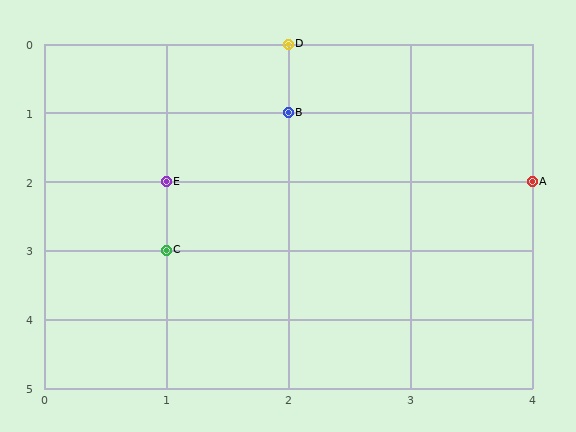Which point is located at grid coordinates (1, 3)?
Point C is at (1, 3).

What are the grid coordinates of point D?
Point D is at grid coordinates (2, 0).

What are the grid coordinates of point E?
Point E is at grid coordinates (1, 2).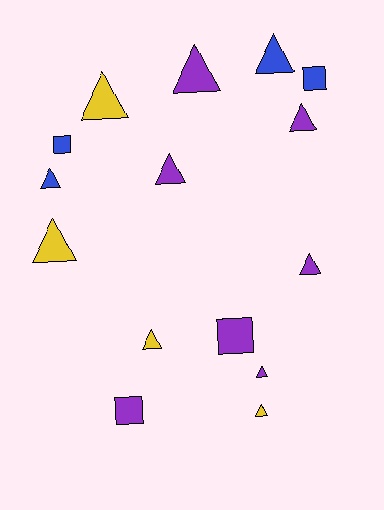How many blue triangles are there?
There are 2 blue triangles.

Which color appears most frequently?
Purple, with 7 objects.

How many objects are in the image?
There are 15 objects.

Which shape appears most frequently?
Triangle, with 11 objects.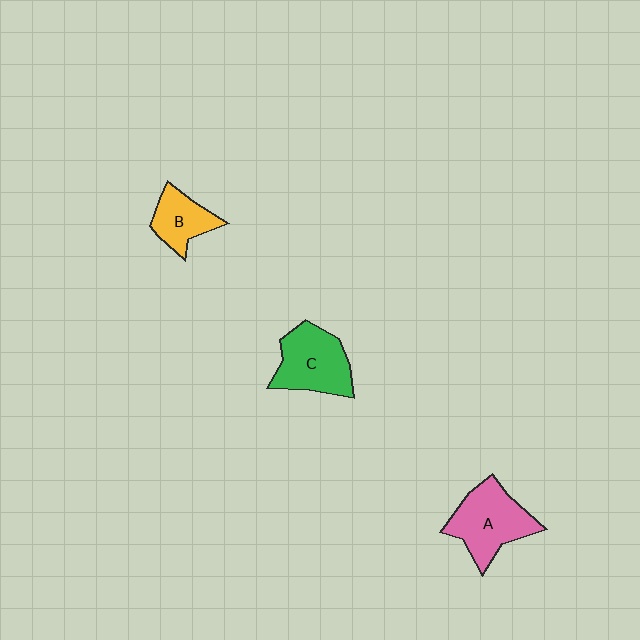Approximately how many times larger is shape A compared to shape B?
Approximately 1.7 times.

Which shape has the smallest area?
Shape B (yellow).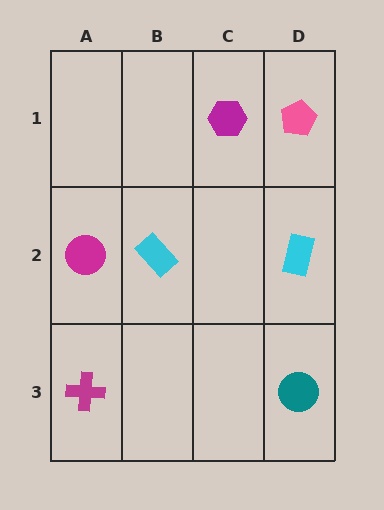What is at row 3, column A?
A magenta cross.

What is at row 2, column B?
A cyan rectangle.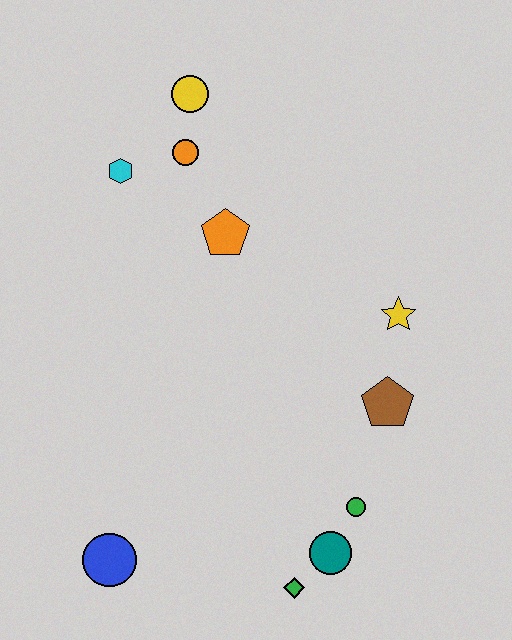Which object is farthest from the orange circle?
The green diamond is farthest from the orange circle.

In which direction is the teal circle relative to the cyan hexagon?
The teal circle is below the cyan hexagon.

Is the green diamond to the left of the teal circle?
Yes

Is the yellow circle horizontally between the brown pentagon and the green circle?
No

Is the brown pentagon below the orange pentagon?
Yes